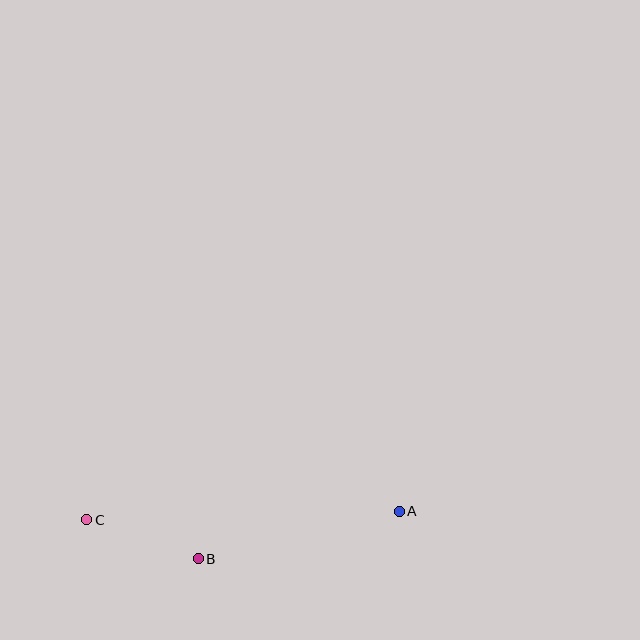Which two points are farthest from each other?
Points A and C are farthest from each other.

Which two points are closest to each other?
Points B and C are closest to each other.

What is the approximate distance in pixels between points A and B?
The distance between A and B is approximately 207 pixels.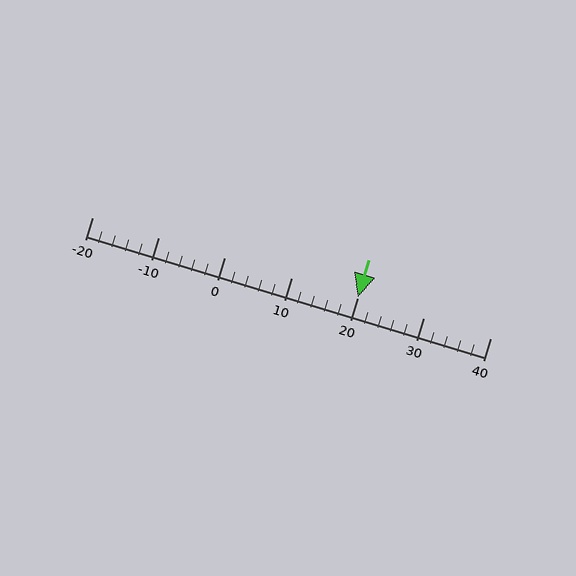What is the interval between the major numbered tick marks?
The major tick marks are spaced 10 units apart.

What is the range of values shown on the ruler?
The ruler shows values from -20 to 40.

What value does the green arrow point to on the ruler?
The green arrow points to approximately 20.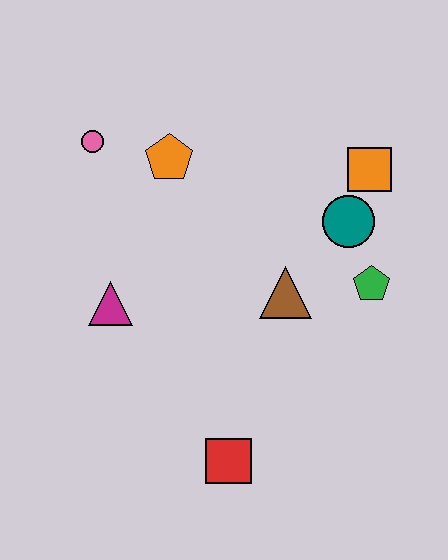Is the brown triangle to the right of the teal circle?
No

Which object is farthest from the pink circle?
The red square is farthest from the pink circle.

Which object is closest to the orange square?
The teal circle is closest to the orange square.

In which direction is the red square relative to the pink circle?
The red square is below the pink circle.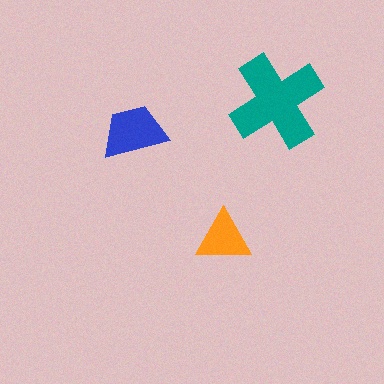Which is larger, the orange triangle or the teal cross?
The teal cross.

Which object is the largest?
The teal cross.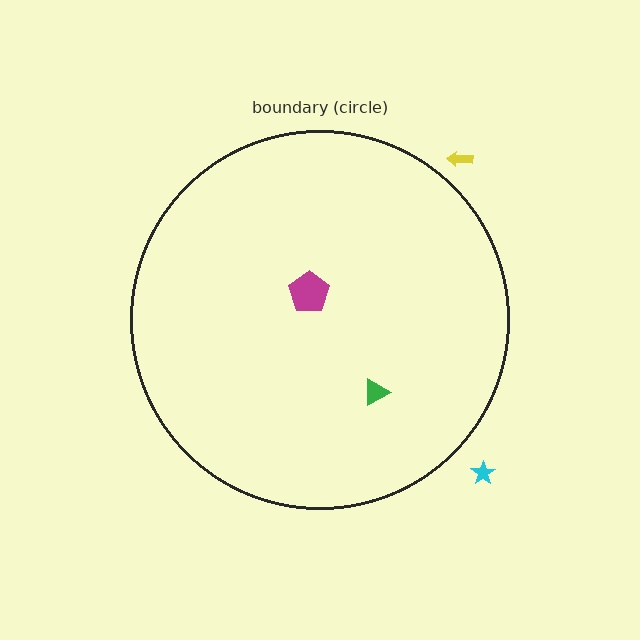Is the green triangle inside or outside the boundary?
Inside.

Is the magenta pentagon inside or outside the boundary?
Inside.